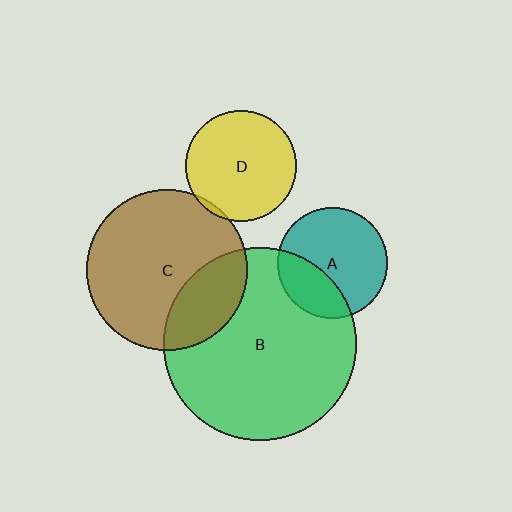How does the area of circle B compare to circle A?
Approximately 3.0 times.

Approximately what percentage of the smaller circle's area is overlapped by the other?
Approximately 25%.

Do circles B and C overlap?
Yes.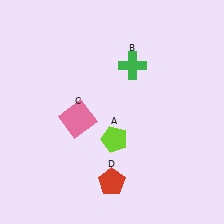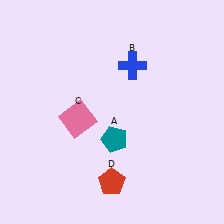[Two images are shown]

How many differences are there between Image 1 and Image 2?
There are 2 differences between the two images.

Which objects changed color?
A changed from lime to teal. B changed from green to blue.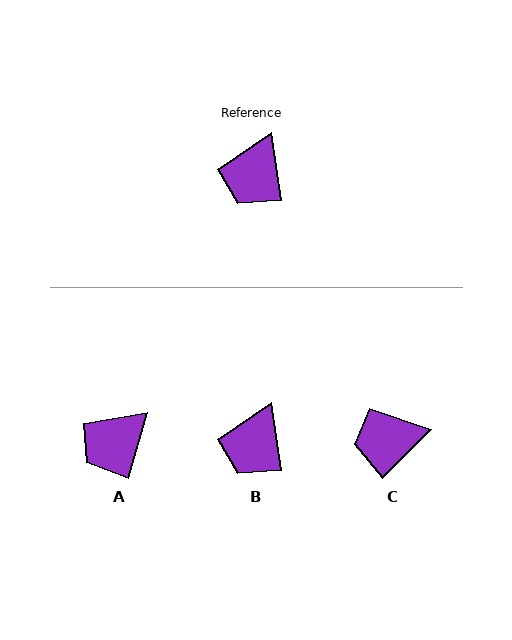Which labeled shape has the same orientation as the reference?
B.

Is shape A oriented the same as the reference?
No, it is off by about 25 degrees.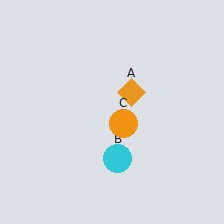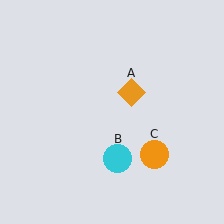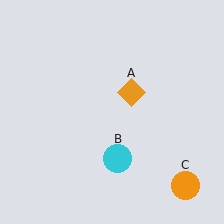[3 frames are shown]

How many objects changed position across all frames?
1 object changed position: orange circle (object C).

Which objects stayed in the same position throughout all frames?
Orange diamond (object A) and cyan circle (object B) remained stationary.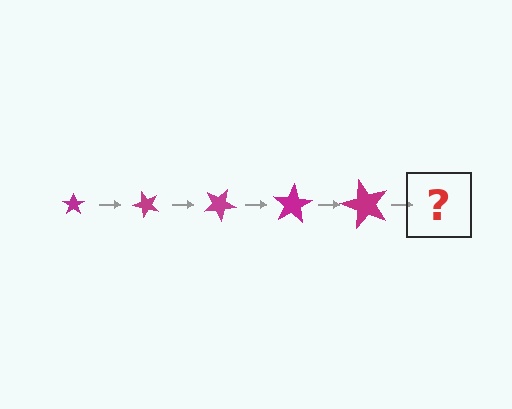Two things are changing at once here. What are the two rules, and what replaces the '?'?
The two rules are that the star grows larger each step and it rotates 50 degrees each step. The '?' should be a star, larger than the previous one and rotated 250 degrees from the start.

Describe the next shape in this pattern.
It should be a star, larger than the previous one and rotated 250 degrees from the start.